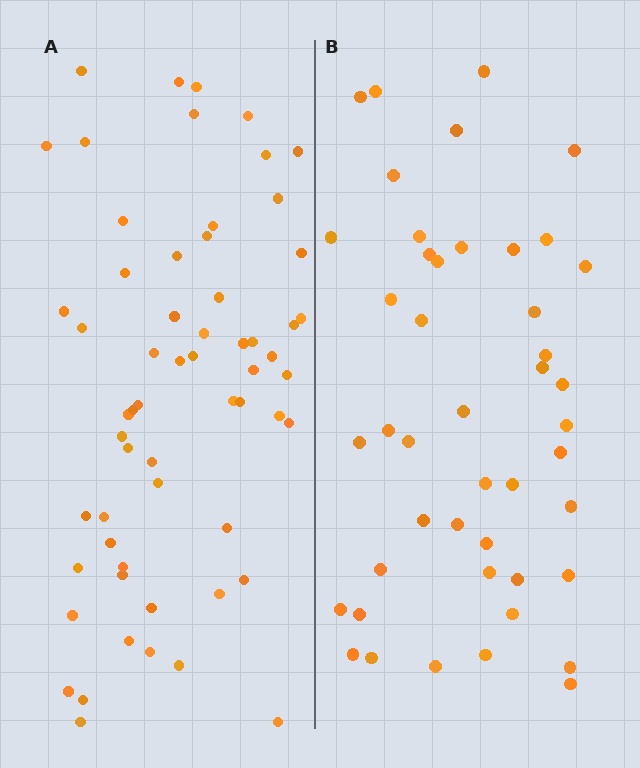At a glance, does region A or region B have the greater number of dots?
Region A (the left region) has more dots.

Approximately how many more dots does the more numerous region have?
Region A has approximately 15 more dots than region B.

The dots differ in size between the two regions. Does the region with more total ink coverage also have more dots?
No. Region B has more total ink coverage because its dots are larger, but region A actually contains more individual dots. Total area can be misleading — the number of items is what matters here.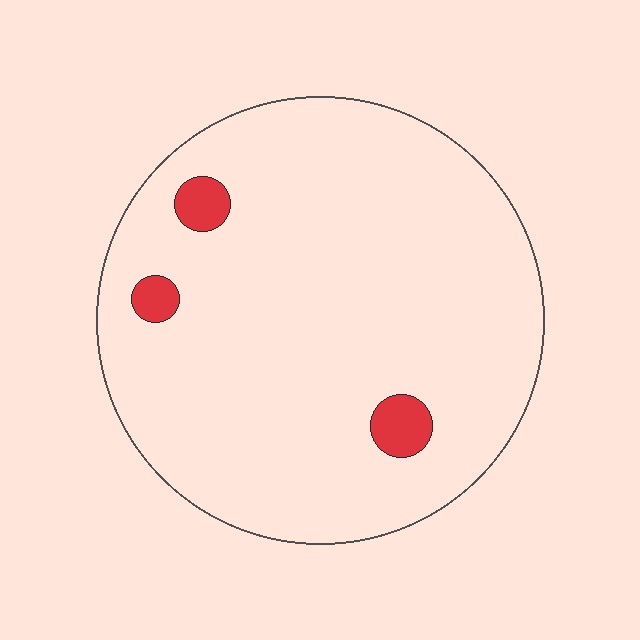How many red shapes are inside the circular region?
3.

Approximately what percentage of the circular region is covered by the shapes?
Approximately 5%.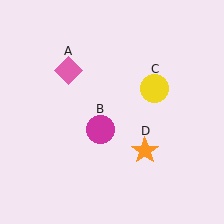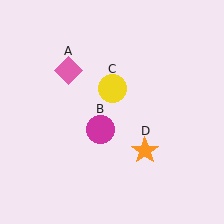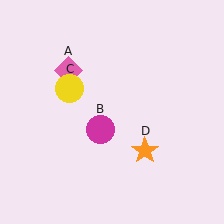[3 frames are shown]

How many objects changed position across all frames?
1 object changed position: yellow circle (object C).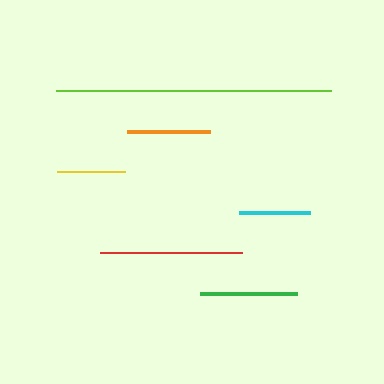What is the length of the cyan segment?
The cyan segment is approximately 71 pixels long.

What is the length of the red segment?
The red segment is approximately 142 pixels long.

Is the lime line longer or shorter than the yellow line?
The lime line is longer than the yellow line.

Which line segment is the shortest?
The yellow line is the shortest at approximately 68 pixels.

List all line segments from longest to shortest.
From longest to shortest: lime, red, green, orange, cyan, yellow.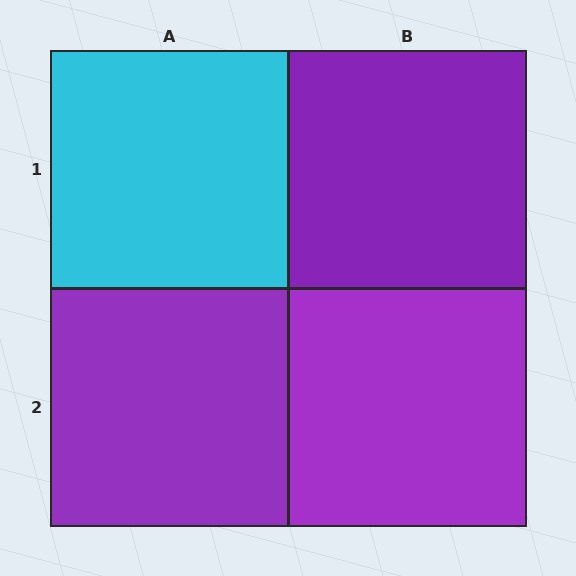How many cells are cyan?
1 cell is cyan.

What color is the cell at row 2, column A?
Purple.